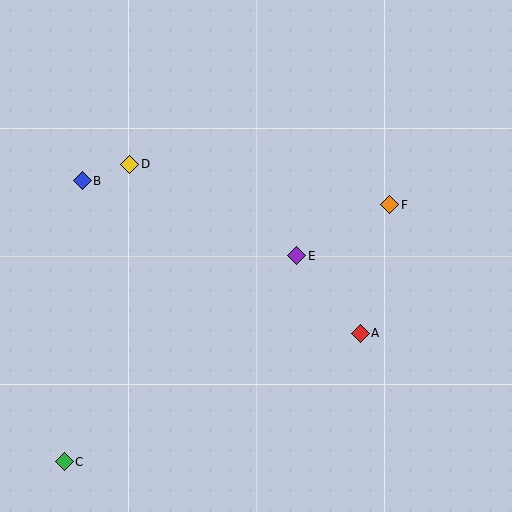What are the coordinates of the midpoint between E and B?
The midpoint between E and B is at (189, 218).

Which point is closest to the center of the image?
Point E at (297, 256) is closest to the center.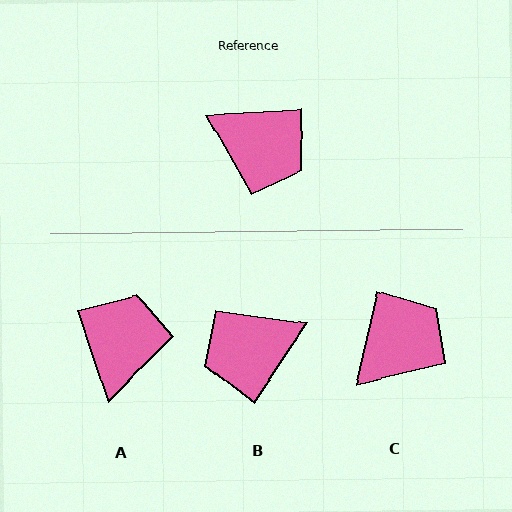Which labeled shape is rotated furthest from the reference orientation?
B, about 127 degrees away.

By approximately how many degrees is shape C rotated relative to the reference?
Approximately 74 degrees counter-clockwise.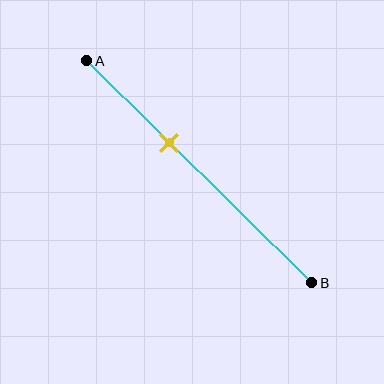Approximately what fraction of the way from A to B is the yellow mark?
The yellow mark is approximately 35% of the way from A to B.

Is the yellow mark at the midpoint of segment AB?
No, the mark is at about 35% from A, not at the 50% midpoint.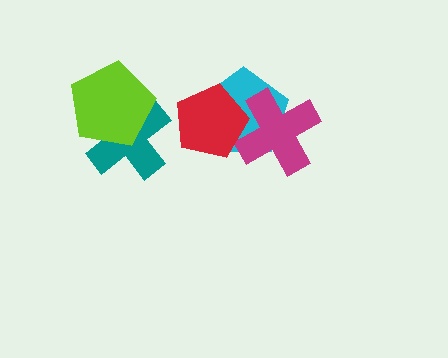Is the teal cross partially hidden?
Yes, it is partially covered by another shape.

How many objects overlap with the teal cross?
1 object overlaps with the teal cross.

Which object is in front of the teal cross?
The lime pentagon is in front of the teal cross.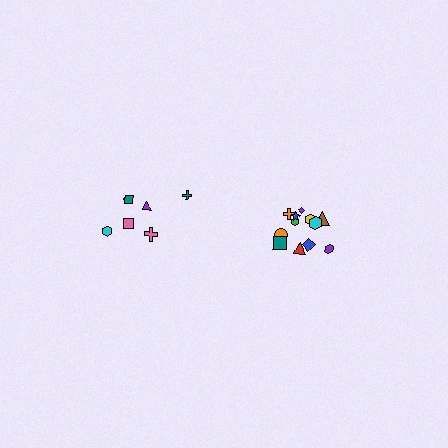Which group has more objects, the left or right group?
The right group.